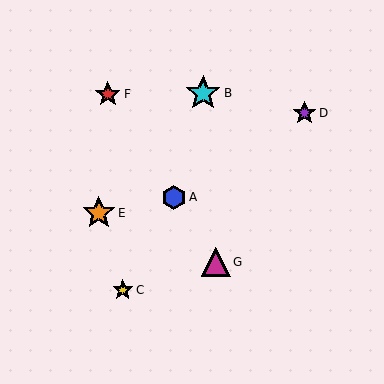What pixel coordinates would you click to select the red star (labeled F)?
Click at (108, 94) to select the red star F.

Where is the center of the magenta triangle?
The center of the magenta triangle is at (216, 262).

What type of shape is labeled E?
Shape E is an orange star.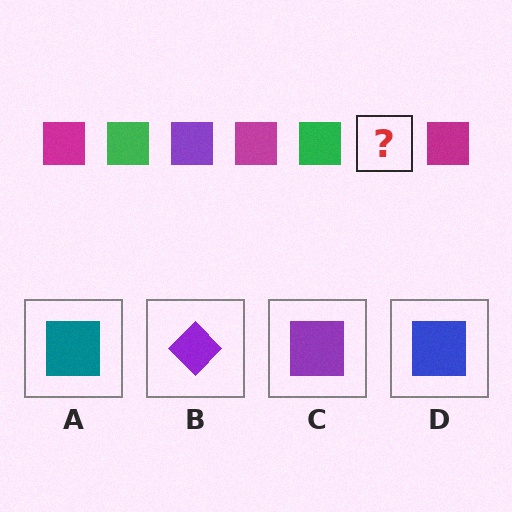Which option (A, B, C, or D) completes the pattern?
C.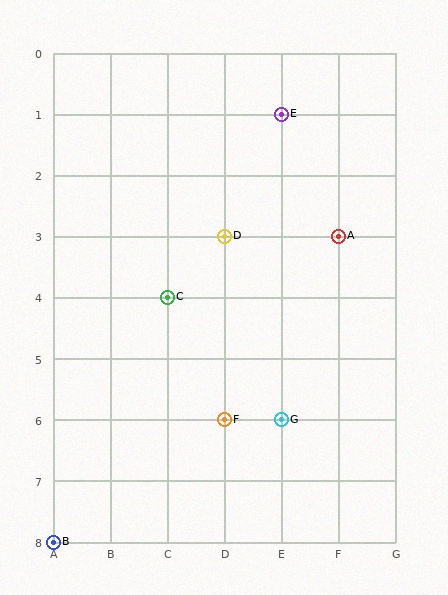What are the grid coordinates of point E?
Point E is at grid coordinates (E, 1).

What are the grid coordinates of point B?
Point B is at grid coordinates (A, 8).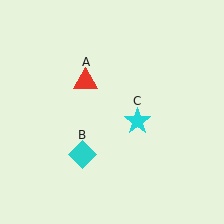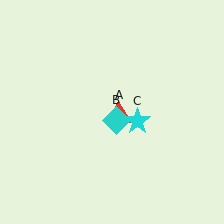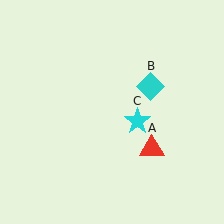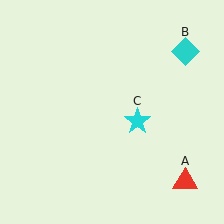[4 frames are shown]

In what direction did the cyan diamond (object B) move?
The cyan diamond (object B) moved up and to the right.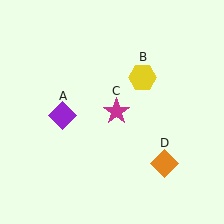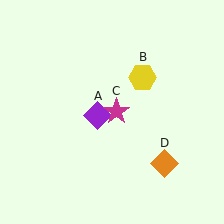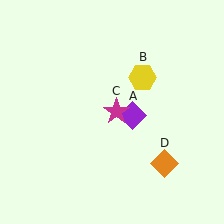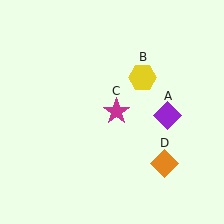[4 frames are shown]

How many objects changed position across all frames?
1 object changed position: purple diamond (object A).